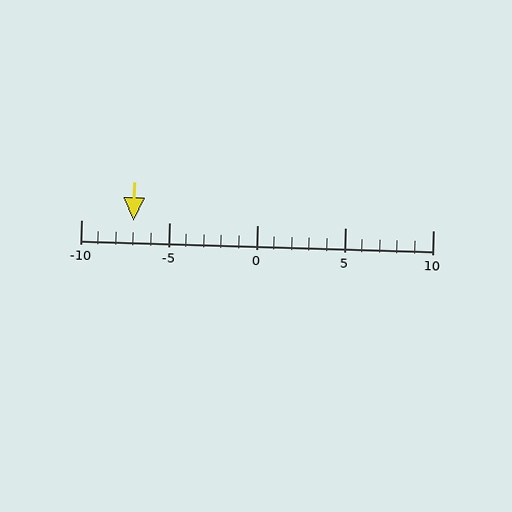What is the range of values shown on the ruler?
The ruler shows values from -10 to 10.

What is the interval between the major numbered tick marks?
The major tick marks are spaced 5 units apart.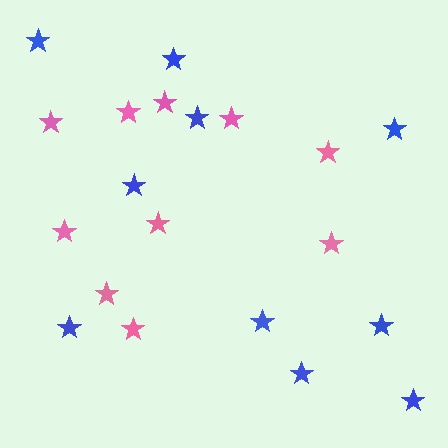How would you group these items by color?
There are 2 groups: one group of pink stars (10) and one group of blue stars (10).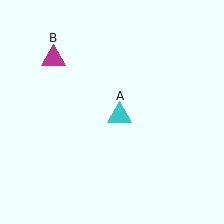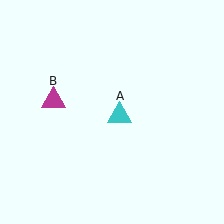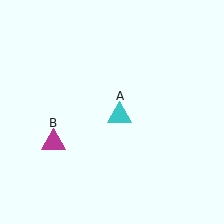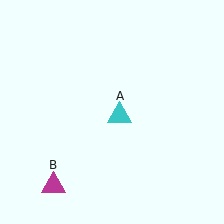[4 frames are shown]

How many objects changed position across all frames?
1 object changed position: magenta triangle (object B).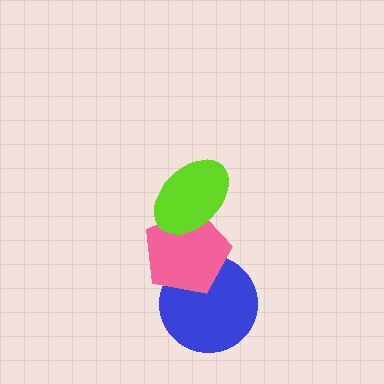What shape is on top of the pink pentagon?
The lime ellipse is on top of the pink pentagon.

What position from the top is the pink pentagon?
The pink pentagon is 2nd from the top.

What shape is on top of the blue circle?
The pink pentagon is on top of the blue circle.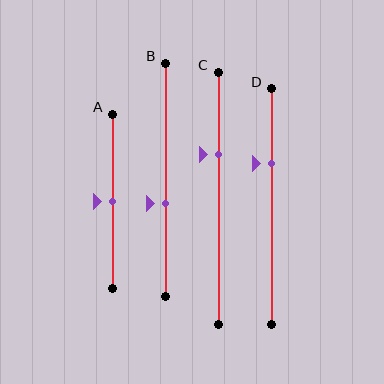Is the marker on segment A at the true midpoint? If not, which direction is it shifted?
Yes, the marker on segment A is at the true midpoint.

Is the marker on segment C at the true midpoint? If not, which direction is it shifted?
No, the marker on segment C is shifted upward by about 17% of the segment length.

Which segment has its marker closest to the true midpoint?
Segment A has its marker closest to the true midpoint.